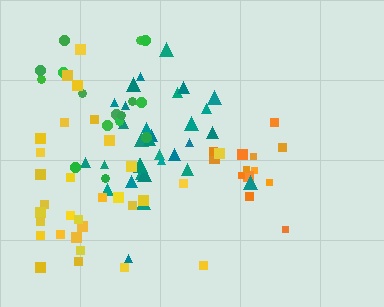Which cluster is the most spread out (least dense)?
Yellow.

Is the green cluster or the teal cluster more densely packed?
Teal.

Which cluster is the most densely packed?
Orange.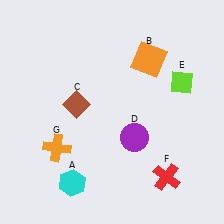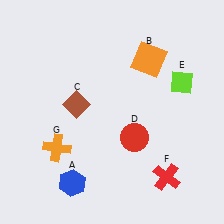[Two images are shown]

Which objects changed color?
A changed from cyan to blue. D changed from purple to red.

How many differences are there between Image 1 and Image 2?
There are 2 differences between the two images.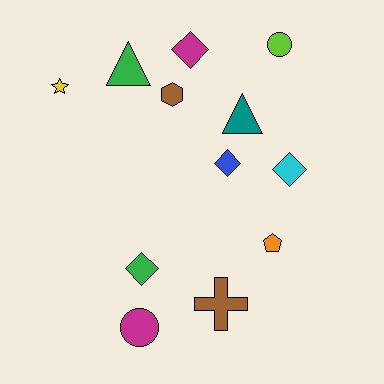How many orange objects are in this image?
There is 1 orange object.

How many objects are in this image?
There are 12 objects.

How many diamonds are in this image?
There are 4 diamonds.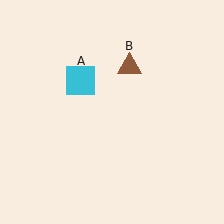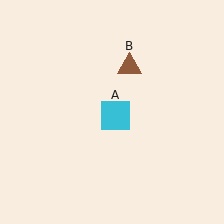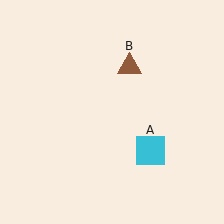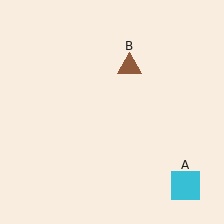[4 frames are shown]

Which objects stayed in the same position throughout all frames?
Brown triangle (object B) remained stationary.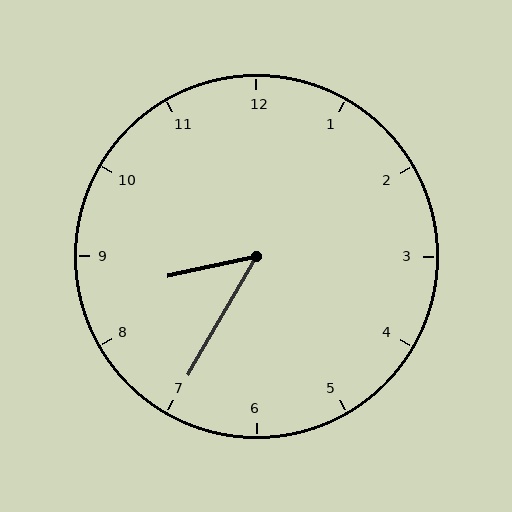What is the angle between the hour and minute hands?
Approximately 48 degrees.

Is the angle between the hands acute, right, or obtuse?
It is acute.